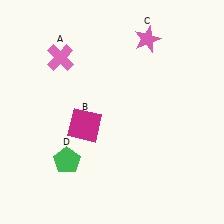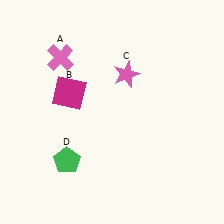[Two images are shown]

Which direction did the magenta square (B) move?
The magenta square (B) moved up.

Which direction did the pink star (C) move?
The pink star (C) moved down.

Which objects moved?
The objects that moved are: the magenta square (B), the pink star (C).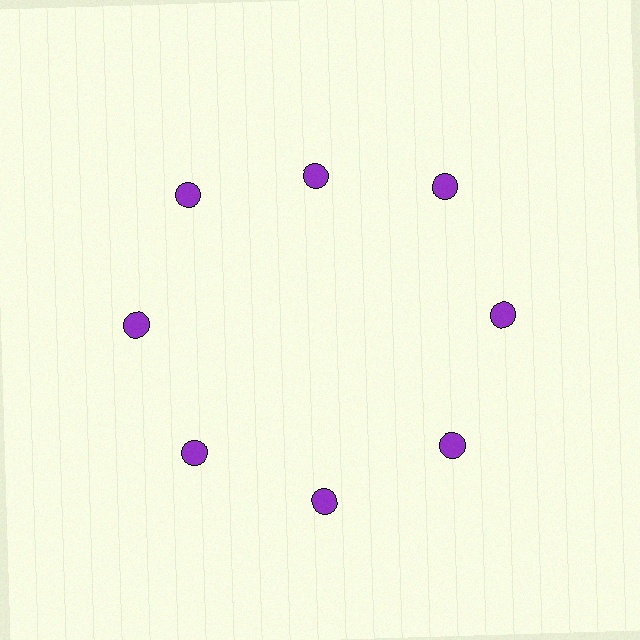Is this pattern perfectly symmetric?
No. The 8 purple circles are arranged in a ring, but one element near the 12 o'clock position is pulled inward toward the center, breaking the 8-fold rotational symmetry.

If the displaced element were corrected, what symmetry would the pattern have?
It would have 8-fold rotational symmetry — the pattern would map onto itself every 45 degrees.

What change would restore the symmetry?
The symmetry would be restored by moving it outward, back onto the ring so that all 8 circles sit at equal angles and equal distance from the center.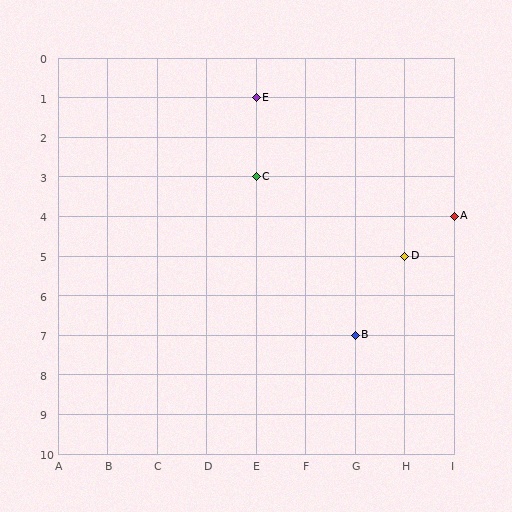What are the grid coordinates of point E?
Point E is at grid coordinates (E, 1).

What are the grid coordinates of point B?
Point B is at grid coordinates (G, 7).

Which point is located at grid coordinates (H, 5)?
Point D is at (H, 5).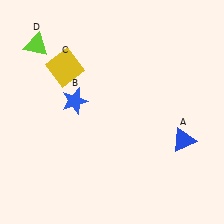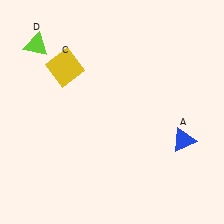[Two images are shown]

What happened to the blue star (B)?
The blue star (B) was removed in Image 2. It was in the top-left area of Image 1.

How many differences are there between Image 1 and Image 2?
There is 1 difference between the two images.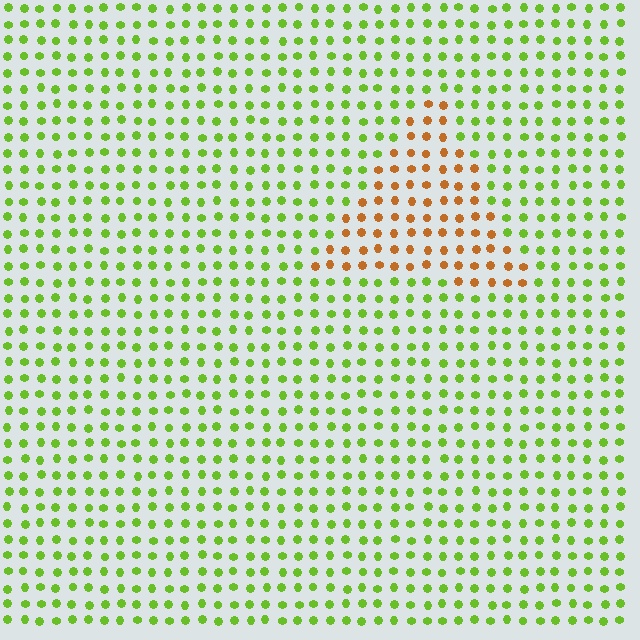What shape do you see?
I see a triangle.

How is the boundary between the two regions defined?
The boundary is defined purely by a slight shift in hue (about 67 degrees). Spacing, size, and orientation are identical on both sides.